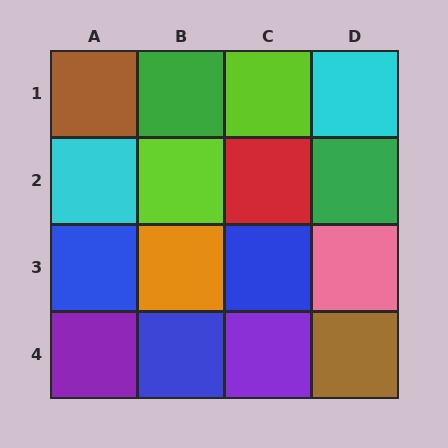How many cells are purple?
2 cells are purple.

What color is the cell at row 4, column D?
Brown.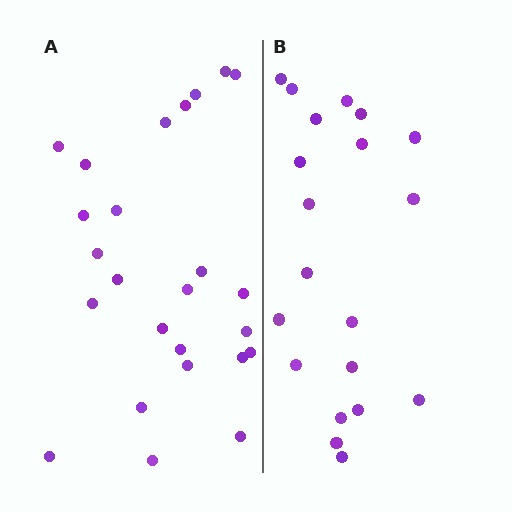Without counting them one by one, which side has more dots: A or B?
Region A (the left region) has more dots.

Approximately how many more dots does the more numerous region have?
Region A has about 5 more dots than region B.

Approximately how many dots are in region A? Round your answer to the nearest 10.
About 20 dots. (The exact count is 25, which rounds to 20.)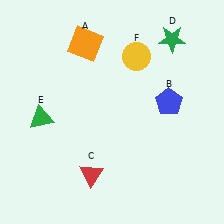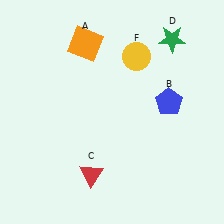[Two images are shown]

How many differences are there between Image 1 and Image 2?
There is 1 difference between the two images.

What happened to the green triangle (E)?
The green triangle (E) was removed in Image 2. It was in the bottom-left area of Image 1.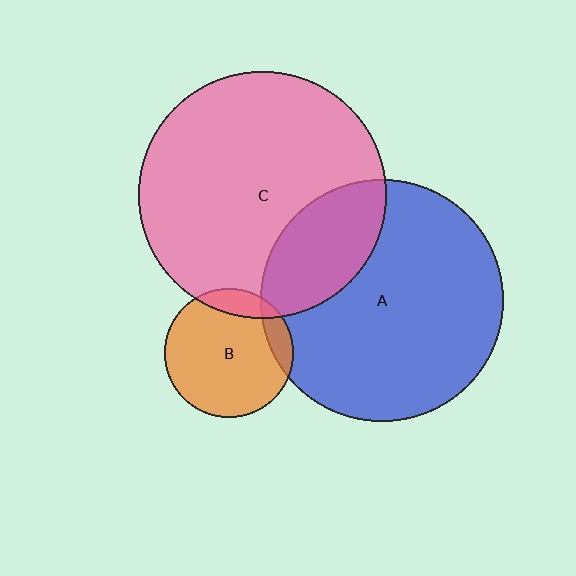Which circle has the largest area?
Circle C (pink).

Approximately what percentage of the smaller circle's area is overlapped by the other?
Approximately 10%.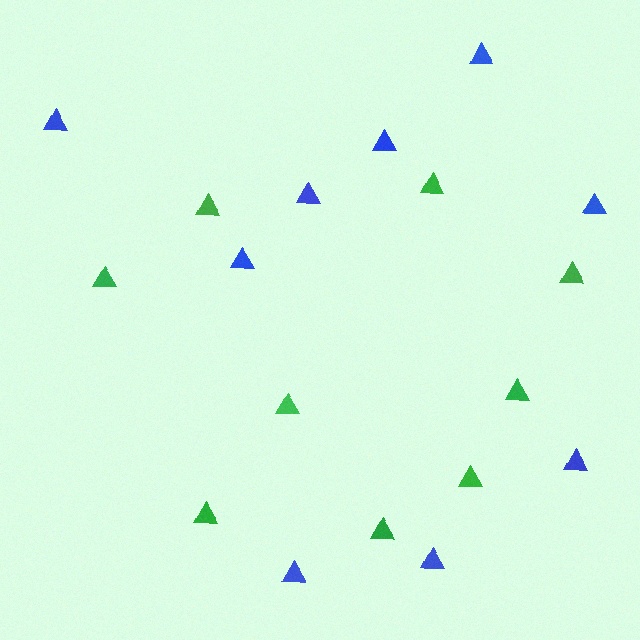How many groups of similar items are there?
There are 2 groups: one group of blue triangles (9) and one group of green triangles (9).